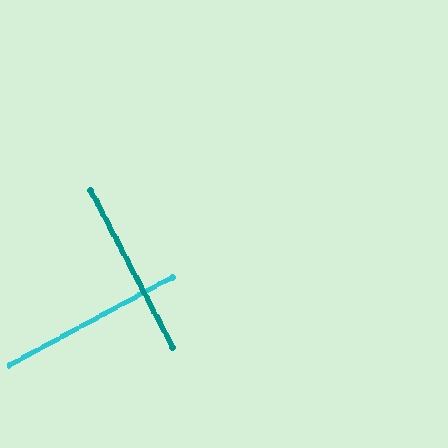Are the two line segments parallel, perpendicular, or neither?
Perpendicular — they meet at approximately 89°.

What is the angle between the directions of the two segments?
Approximately 89 degrees.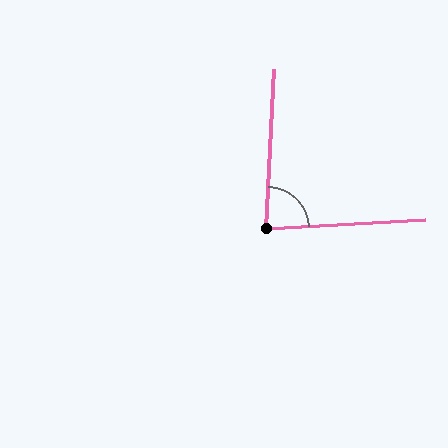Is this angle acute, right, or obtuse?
It is acute.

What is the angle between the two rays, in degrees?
Approximately 84 degrees.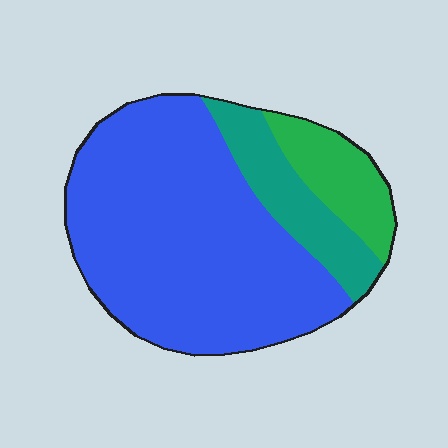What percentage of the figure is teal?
Teal covers 16% of the figure.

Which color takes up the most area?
Blue, at roughly 70%.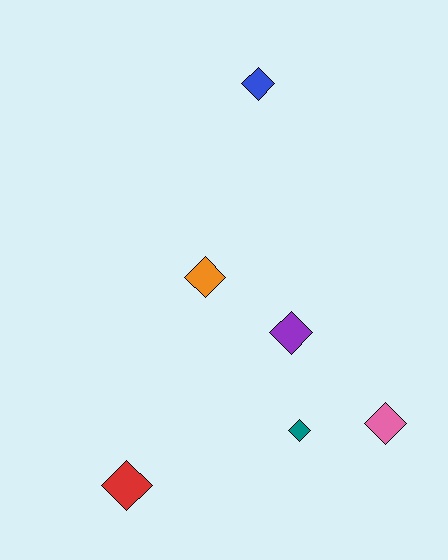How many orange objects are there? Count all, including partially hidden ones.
There is 1 orange object.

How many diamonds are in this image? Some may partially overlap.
There are 6 diamonds.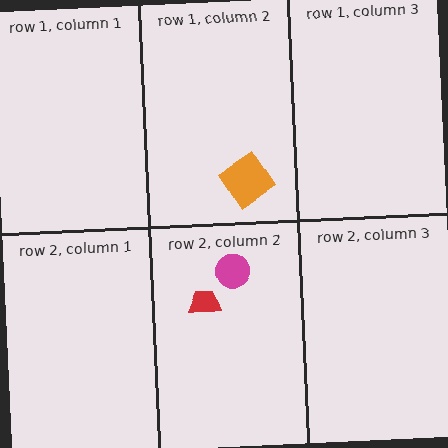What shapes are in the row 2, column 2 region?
The magenta circle, the red trapezoid.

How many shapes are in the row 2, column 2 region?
2.